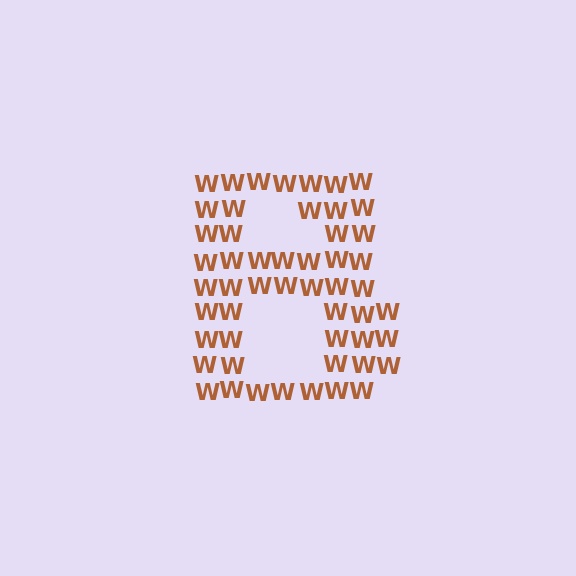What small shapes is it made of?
It is made of small letter W's.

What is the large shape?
The large shape is the letter B.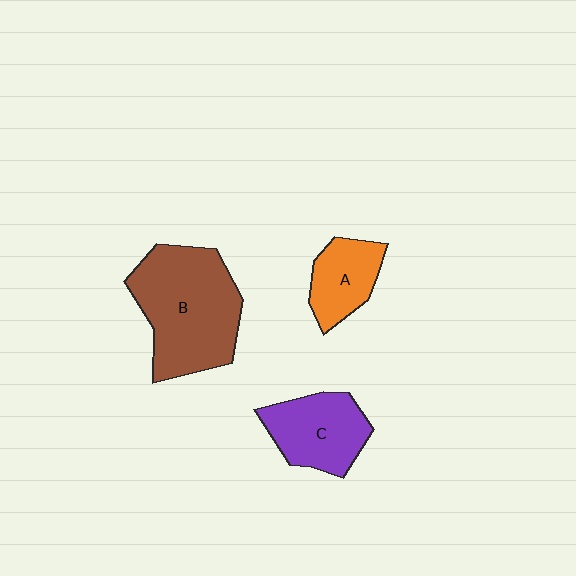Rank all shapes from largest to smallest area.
From largest to smallest: B (brown), C (purple), A (orange).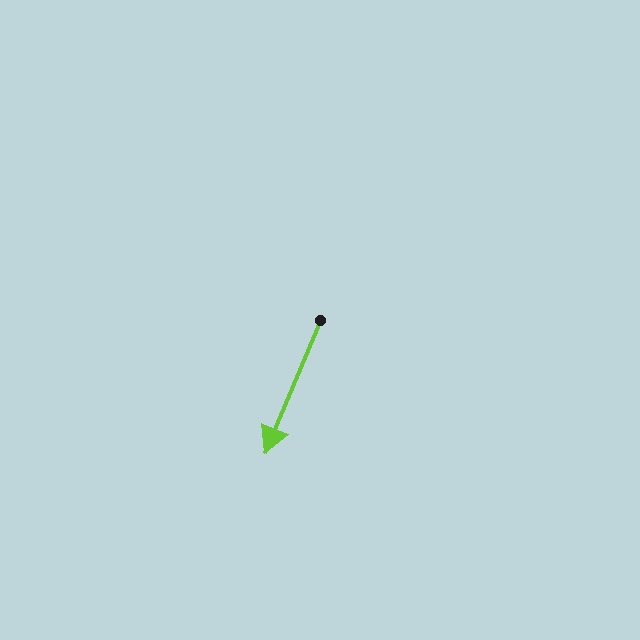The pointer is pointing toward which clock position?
Roughly 7 o'clock.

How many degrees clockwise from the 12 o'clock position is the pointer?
Approximately 202 degrees.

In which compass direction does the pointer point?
South.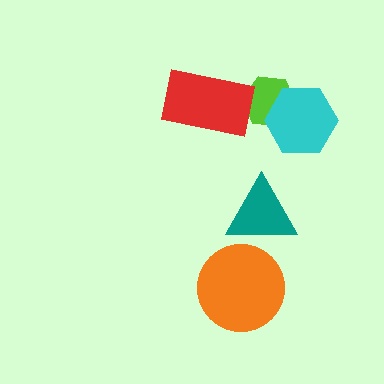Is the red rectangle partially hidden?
No, no other shape covers it.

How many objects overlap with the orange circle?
0 objects overlap with the orange circle.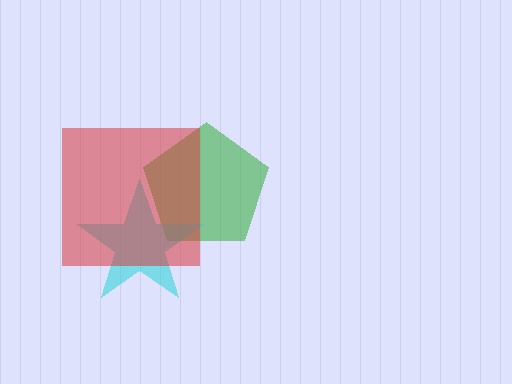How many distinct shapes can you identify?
There are 3 distinct shapes: a green pentagon, a cyan star, a red square.